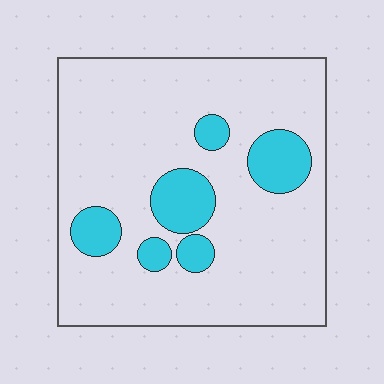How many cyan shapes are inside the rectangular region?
6.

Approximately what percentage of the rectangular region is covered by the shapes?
Approximately 15%.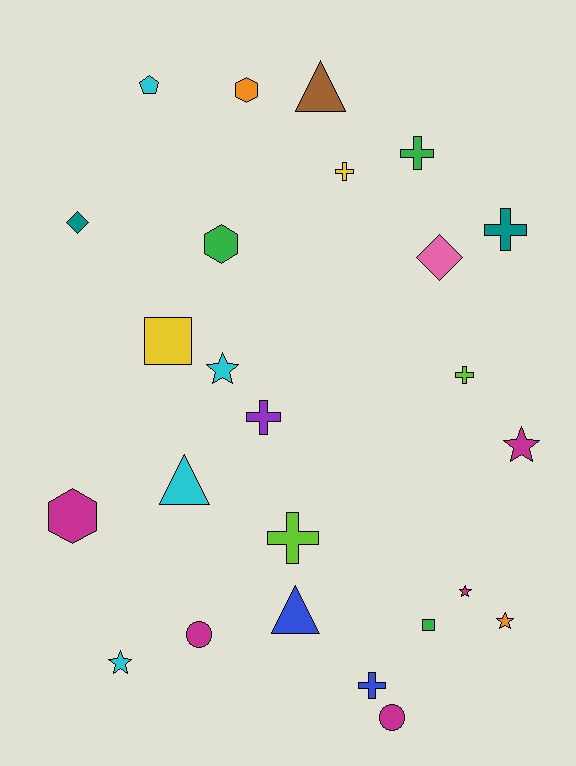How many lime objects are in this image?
There are 2 lime objects.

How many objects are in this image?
There are 25 objects.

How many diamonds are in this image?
There are 2 diamonds.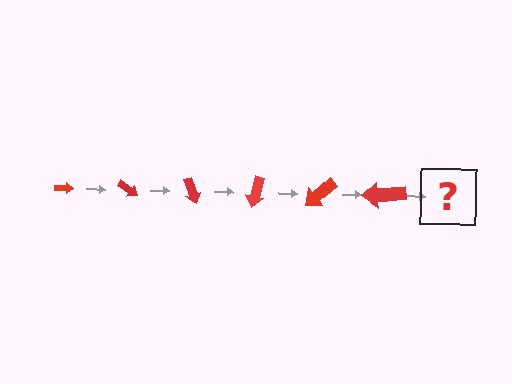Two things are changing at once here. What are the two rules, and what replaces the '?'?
The two rules are that the arrow grows larger each step and it rotates 35 degrees each step. The '?' should be an arrow, larger than the previous one and rotated 210 degrees from the start.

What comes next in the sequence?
The next element should be an arrow, larger than the previous one and rotated 210 degrees from the start.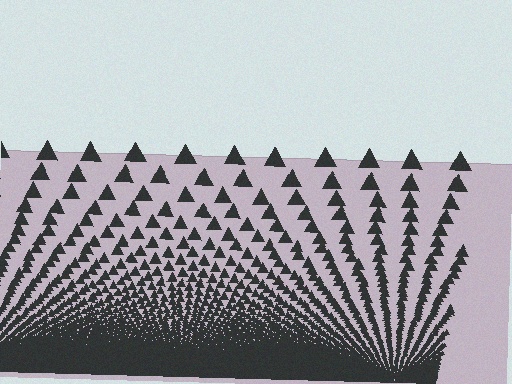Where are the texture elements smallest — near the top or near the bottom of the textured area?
Near the bottom.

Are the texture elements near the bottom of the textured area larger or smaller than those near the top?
Smaller. The gradient is inverted — elements near the bottom are smaller and denser.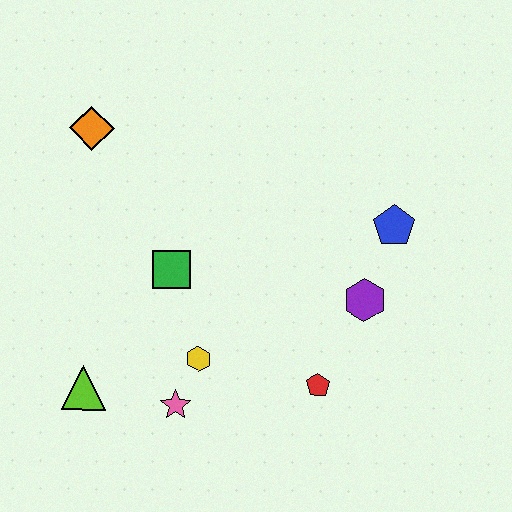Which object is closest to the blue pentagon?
The purple hexagon is closest to the blue pentagon.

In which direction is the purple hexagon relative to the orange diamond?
The purple hexagon is to the right of the orange diamond.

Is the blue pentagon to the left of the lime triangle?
No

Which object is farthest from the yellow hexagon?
The orange diamond is farthest from the yellow hexagon.